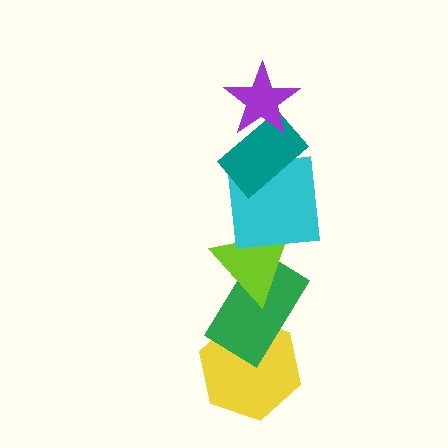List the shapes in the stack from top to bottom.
From top to bottom: the purple star, the teal rectangle, the cyan square, the lime triangle, the green rectangle, the yellow hexagon.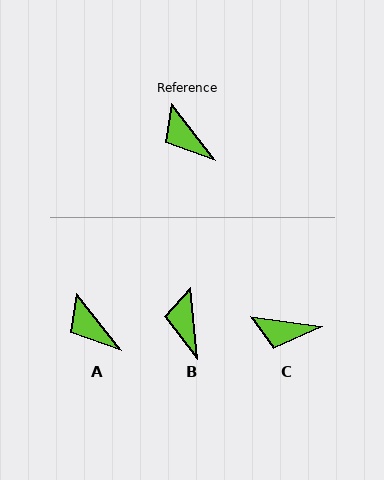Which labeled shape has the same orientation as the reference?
A.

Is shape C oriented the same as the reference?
No, it is off by about 44 degrees.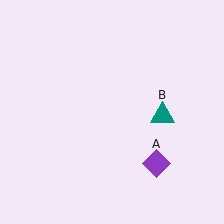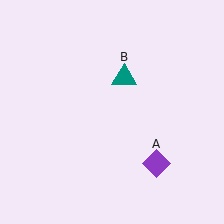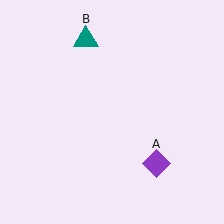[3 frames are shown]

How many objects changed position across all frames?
1 object changed position: teal triangle (object B).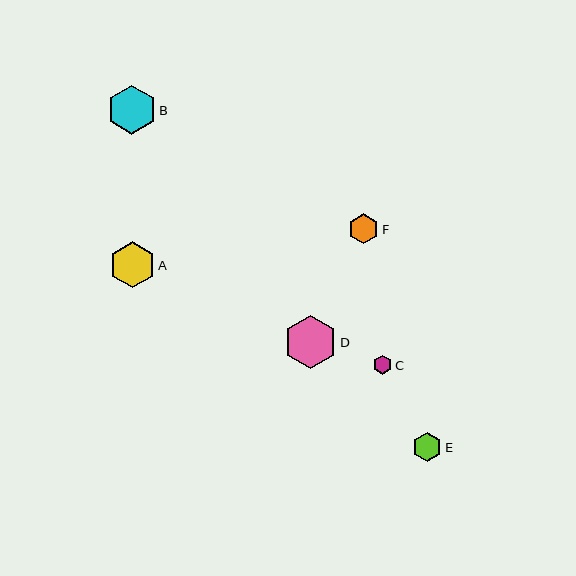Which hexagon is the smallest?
Hexagon C is the smallest with a size of approximately 19 pixels.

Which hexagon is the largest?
Hexagon D is the largest with a size of approximately 53 pixels.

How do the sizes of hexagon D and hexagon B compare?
Hexagon D and hexagon B are approximately the same size.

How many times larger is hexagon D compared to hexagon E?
Hexagon D is approximately 1.8 times the size of hexagon E.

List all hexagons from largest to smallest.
From largest to smallest: D, B, A, F, E, C.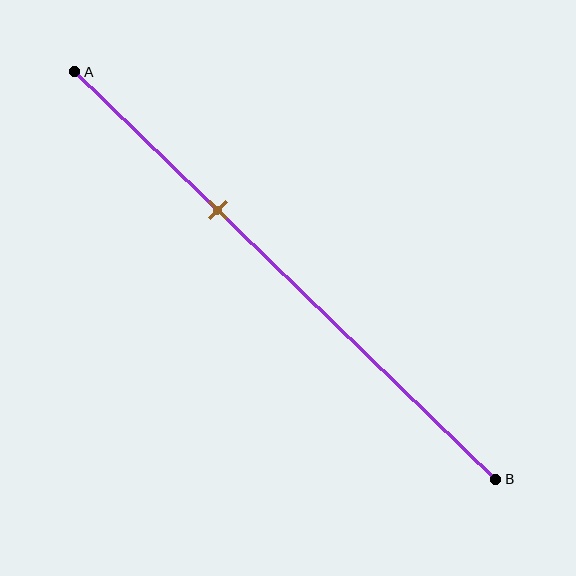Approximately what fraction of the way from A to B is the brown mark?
The brown mark is approximately 35% of the way from A to B.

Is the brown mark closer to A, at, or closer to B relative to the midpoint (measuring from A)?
The brown mark is closer to point A than the midpoint of segment AB.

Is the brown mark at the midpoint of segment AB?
No, the mark is at about 35% from A, not at the 50% midpoint.